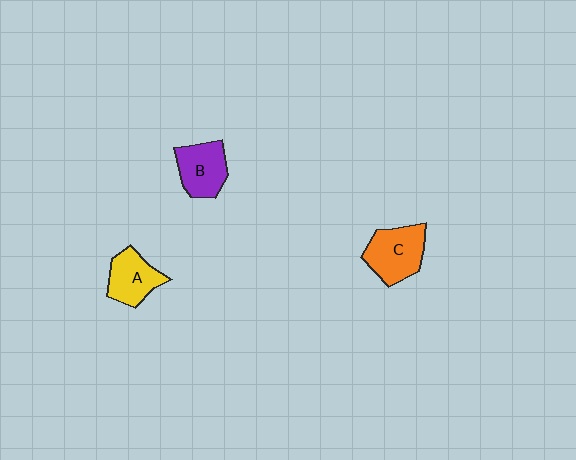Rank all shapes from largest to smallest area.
From largest to smallest: C (orange), B (purple), A (yellow).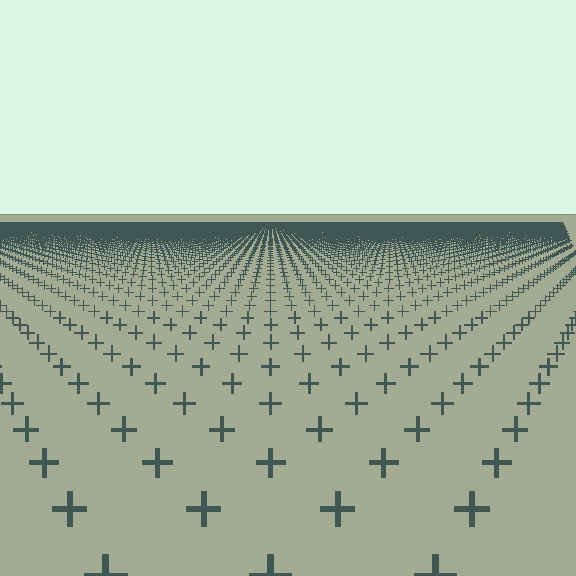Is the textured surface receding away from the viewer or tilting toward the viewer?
The surface is receding away from the viewer. Texture elements get smaller and denser toward the top.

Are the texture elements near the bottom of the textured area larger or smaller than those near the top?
Larger. Near the bottom, elements are closer to the viewer and appear at a bigger on-screen size.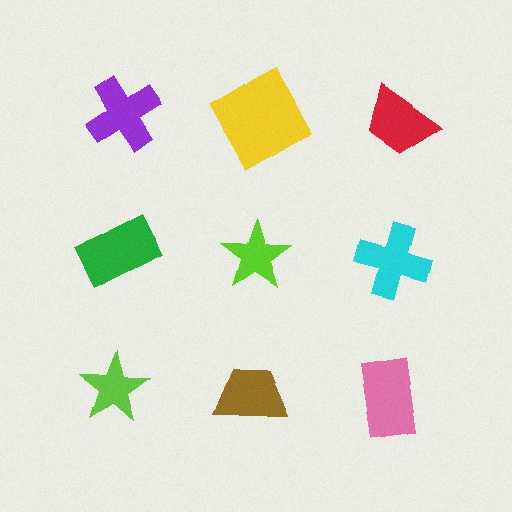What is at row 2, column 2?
A lime star.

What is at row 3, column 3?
A pink rectangle.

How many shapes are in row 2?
3 shapes.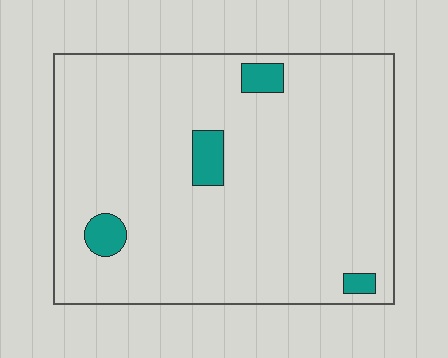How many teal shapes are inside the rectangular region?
4.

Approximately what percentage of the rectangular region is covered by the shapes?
Approximately 5%.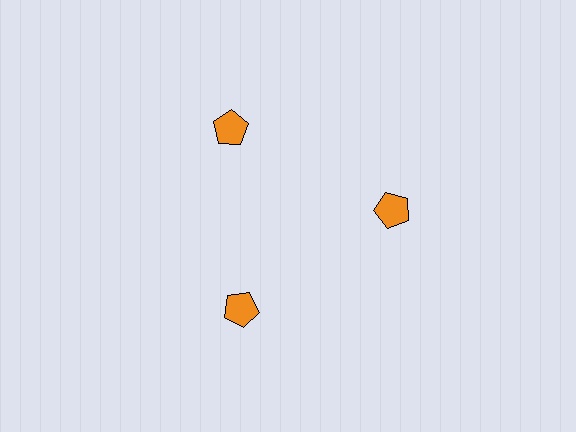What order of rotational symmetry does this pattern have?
This pattern has 3-fold rotational symmetry.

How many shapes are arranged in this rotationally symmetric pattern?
There are 3 shapes, arranged in 3 groups of 1.